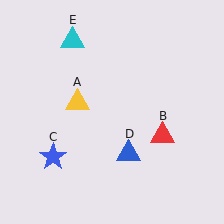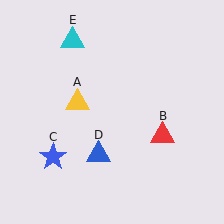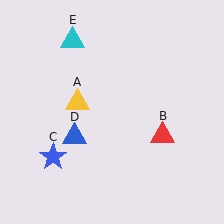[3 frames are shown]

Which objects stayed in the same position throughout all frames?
Yellow triangle (object A) and red triangle (object B) and blue star (object C) and cyan triangle (object E) remained stationary.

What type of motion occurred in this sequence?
The blue triangle (object D) rotated clockwise around the center of the scene.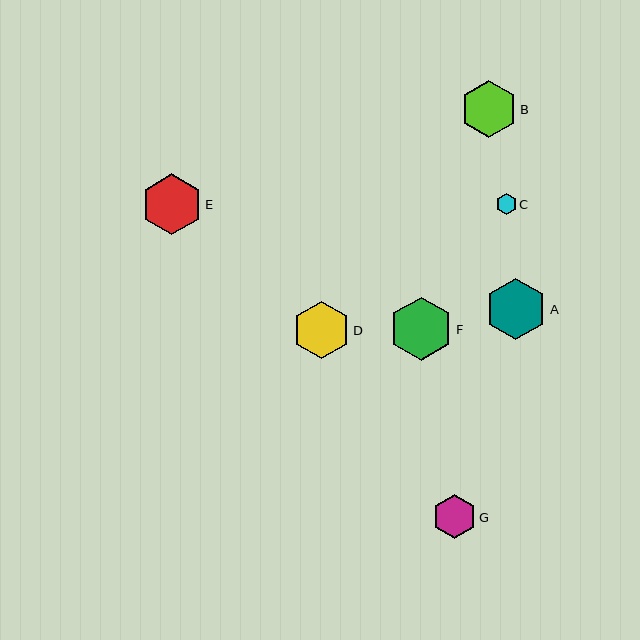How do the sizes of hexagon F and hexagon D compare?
Hexagon F and hexagon D are approximately the same size.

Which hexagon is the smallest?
Hexagon C is the smallest with a size of approximately 21 pixels.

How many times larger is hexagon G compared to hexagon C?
Hexagon G is approximately 2.1 times the size of hexagon C.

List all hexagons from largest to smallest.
From largest to smallest: F, A, E, D, B, G, C.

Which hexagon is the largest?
Hexagon F is the largest with a size of approximately 63 pixels.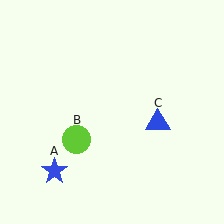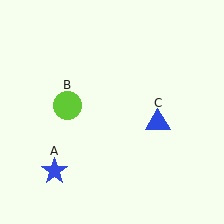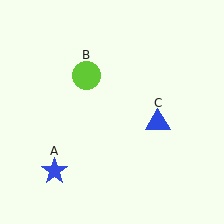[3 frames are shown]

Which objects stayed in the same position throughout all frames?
Blue star (object A) and blue triangle (object C) remained stationary.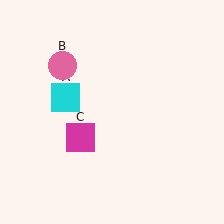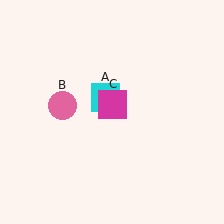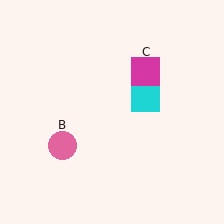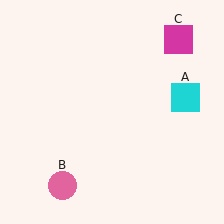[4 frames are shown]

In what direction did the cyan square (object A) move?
The cyan square (object A) moved right.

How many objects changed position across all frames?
3 objects changed position: cyan square (object A), pink circle (object B), magenta square (object C).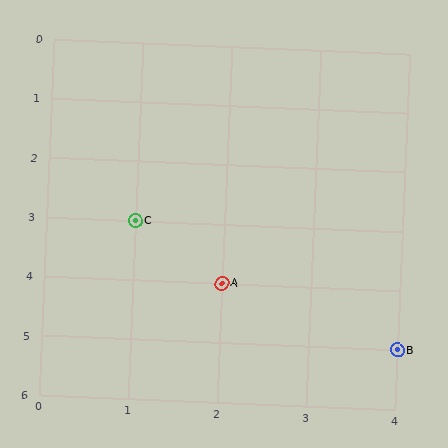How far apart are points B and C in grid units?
Points B and C are 3 columns and 2 rows apart (about 3.6 grid units diagonally).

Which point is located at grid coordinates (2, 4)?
Point A is at (2, 4).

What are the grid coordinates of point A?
Point A is at grid coordinates (2, 4).